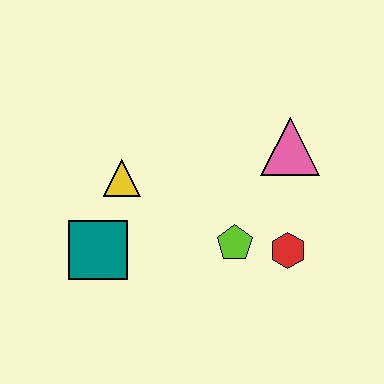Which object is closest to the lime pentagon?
The red hexagon is closest to the lime pentagon.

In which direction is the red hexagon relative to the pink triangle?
The red hexagon is below the pink triangle.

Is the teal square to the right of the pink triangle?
No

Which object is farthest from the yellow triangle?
The red hexagon is farthest from the yellow triangle.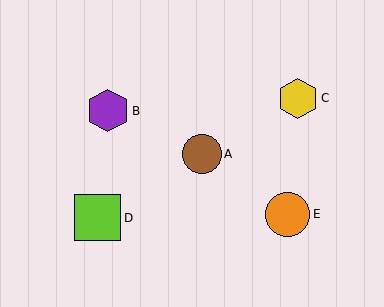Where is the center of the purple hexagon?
The center of the purple hexagon is at (108, 111).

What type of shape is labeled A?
Shape A is a brown circle.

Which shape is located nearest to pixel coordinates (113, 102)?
The purple hexagon (labeled B) at (108, 111) is nearest to that location.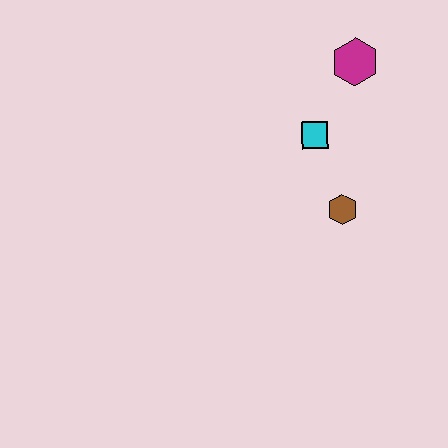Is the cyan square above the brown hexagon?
Yes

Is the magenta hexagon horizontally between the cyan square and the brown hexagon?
No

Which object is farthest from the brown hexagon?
The magenta hexagon is farthest from the brown hexagon.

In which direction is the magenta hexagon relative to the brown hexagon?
The magenta hexagon is above the brown hexagon.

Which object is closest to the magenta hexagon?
The cyan square is closest to the magenta hexagon.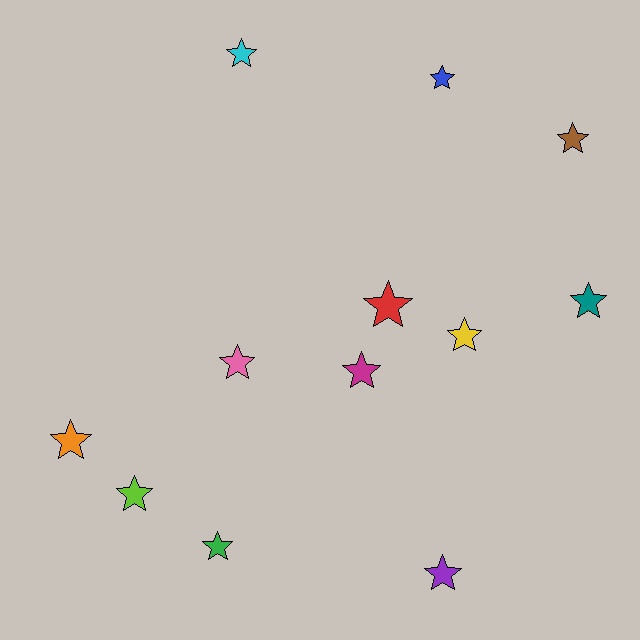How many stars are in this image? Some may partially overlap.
There are 12 stars.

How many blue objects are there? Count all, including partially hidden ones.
There is 1 blue object.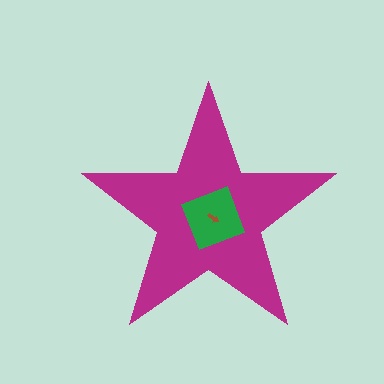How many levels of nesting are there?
3.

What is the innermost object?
The brown arrow.